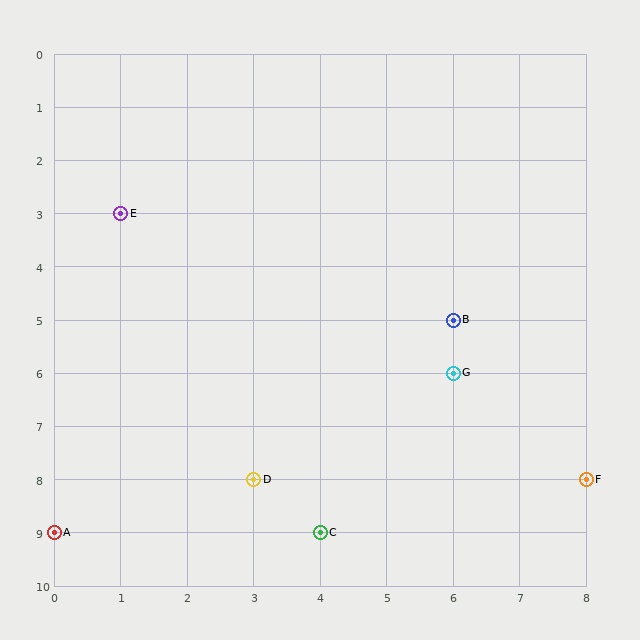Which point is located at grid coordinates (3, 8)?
Point D is at (3, 8).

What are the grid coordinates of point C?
Point C is at grid coordinates (4, 9).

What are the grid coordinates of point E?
Point E is at grid coordinates (1, 3).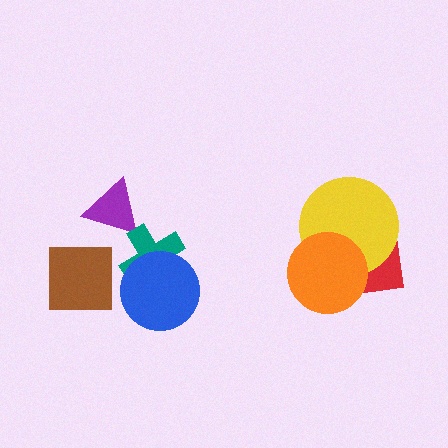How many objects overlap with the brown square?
0 objects overlap with the brown square.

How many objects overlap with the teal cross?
1 object overlaps with the teal cross.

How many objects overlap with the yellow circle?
2 objects overlap with the yellow circle.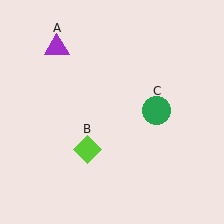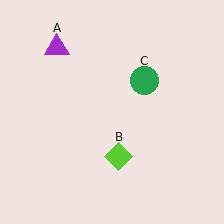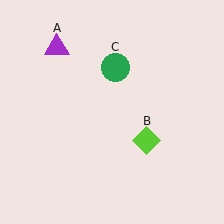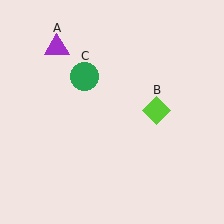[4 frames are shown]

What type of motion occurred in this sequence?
The lime diamond (object B), green circle (object C) rotated counterclockwise around the center of the scene.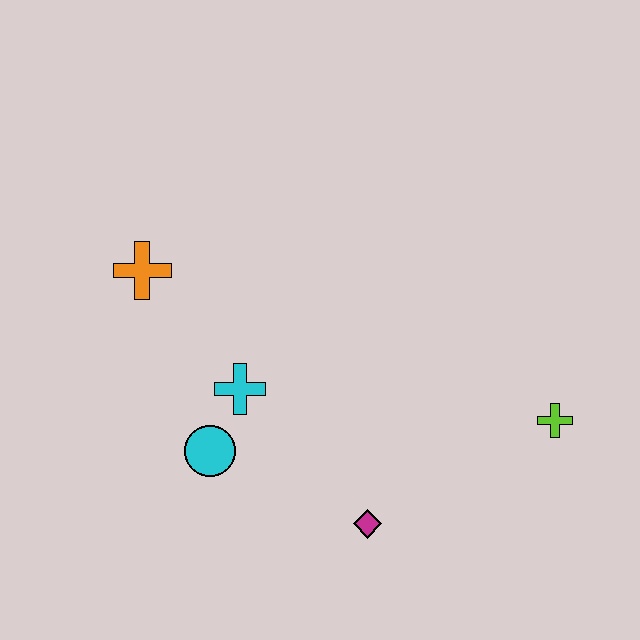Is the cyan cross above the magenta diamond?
Yes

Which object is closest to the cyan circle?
The cyan cross is closest to the cyan circle.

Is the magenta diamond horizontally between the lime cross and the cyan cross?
Yes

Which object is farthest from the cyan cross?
The lime cross is farthest from the cyan cross.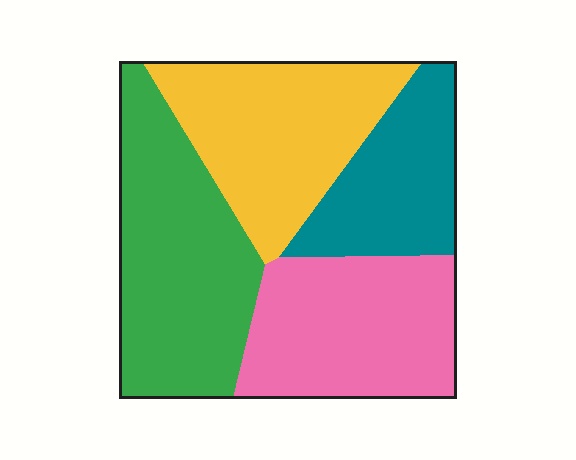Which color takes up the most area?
Green, at roughly 30%.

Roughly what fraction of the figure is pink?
Pink covers roughly 25% of the figure.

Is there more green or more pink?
Green.